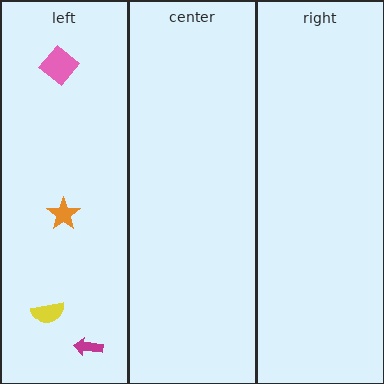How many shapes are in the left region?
4.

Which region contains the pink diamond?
The left region.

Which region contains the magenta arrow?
The left region.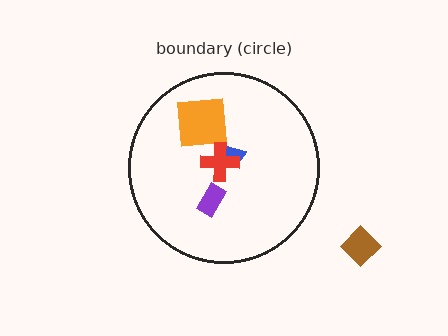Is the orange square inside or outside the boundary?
Inside.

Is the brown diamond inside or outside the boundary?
Outside.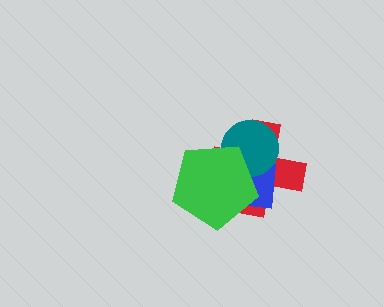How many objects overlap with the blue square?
3 objects overlap with the blue square.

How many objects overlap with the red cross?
3 objects overlap with the red cross.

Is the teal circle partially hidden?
Yes, it is partially covered by another shape.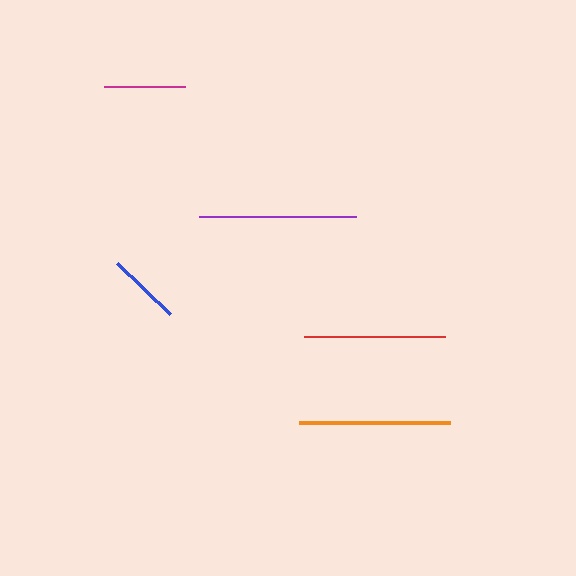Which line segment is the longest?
The purple line is the longest at approximately 157 pixels.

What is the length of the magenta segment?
The magenta segment is approximately 81 pixels long.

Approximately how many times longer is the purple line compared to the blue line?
The purple line is approximately 2.1 times the length of the blue line.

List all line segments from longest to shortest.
From longest to shortest: purple, orange, red, magenta, blue.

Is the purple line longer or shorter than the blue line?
The purple line is longer than the blue line.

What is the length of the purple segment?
The purple segment is approximately 157 pixels long.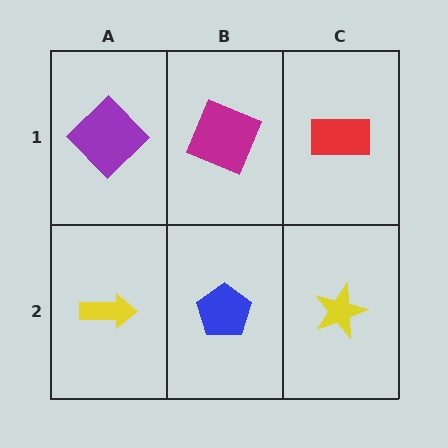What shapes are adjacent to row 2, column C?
A red rectangle (row 1, column C), a blue pentagon (row 2, column B).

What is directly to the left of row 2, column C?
A blue pentagon.